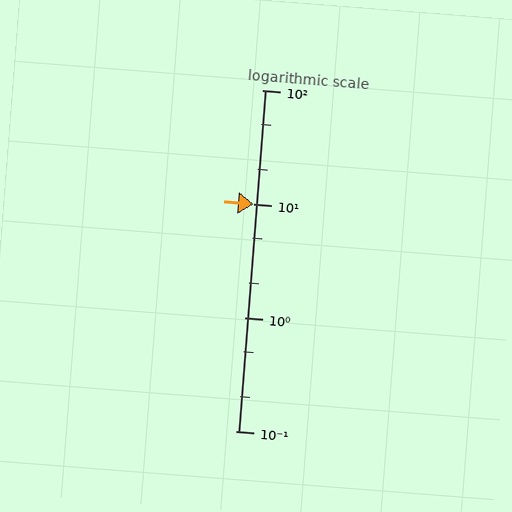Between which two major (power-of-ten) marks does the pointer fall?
The pointer is between 10 and 100.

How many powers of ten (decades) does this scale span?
The scale spans 3 decades, from 0.1 to 100.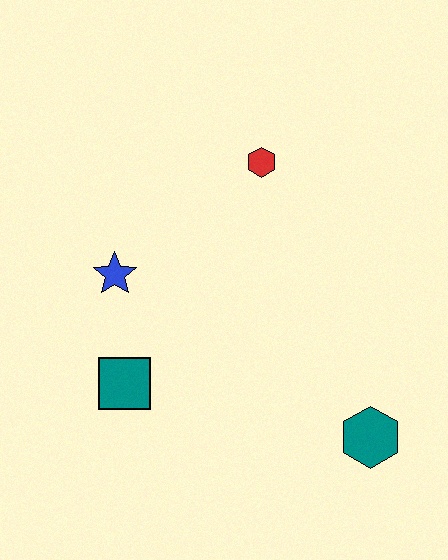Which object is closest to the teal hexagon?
The teal square is closest to the teal hexagon.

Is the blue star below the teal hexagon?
No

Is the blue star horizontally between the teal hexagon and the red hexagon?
No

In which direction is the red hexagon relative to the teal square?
The red hexagon is above the teal square.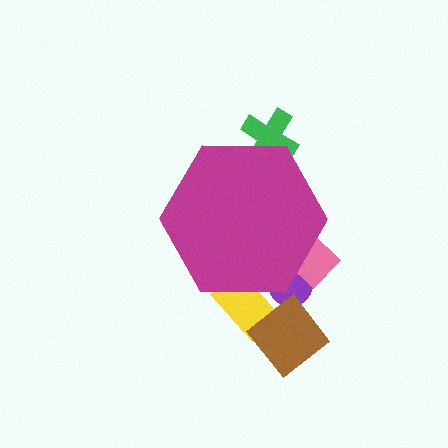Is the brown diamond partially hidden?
No, the brown diamond is fully visible.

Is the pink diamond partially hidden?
Yes, the pink diamond is partially hidden behind the magenta hexagon.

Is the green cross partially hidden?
Yes, the green cross is partially hidden behind the magenta hexagon.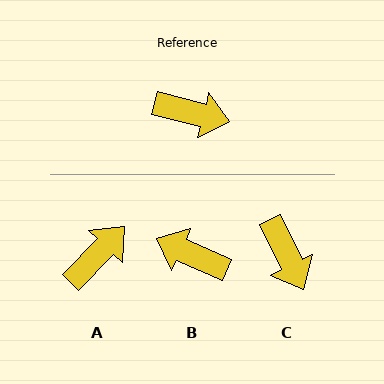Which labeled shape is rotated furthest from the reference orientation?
B, about 170 degrees away.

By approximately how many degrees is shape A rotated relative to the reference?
Approximately 60 degrees counter-clockwise.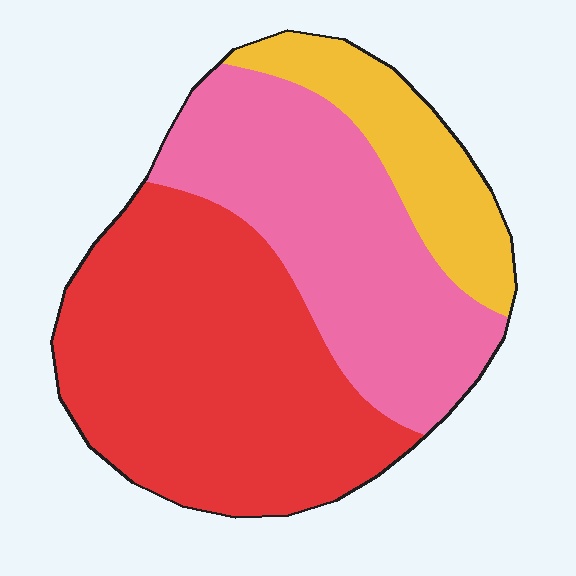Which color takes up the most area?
Red, at roughly 50%.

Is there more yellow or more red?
Red.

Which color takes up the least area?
Yellow, at roughly 15%.